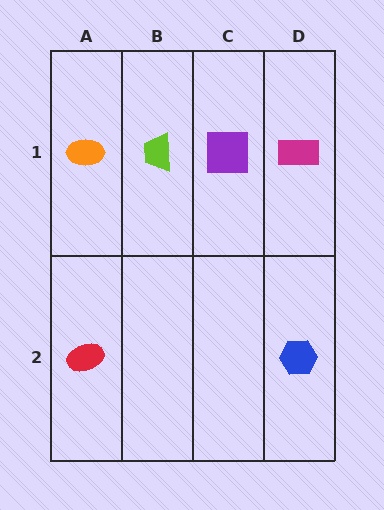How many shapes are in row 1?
4 shapes.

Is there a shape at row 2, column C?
No, that cell is empty.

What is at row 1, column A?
An orange ellipse.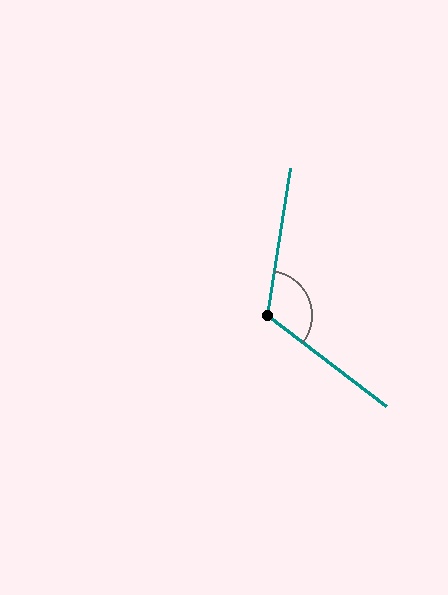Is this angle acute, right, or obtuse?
It is obtuse.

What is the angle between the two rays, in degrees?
Approximately 119 degrees.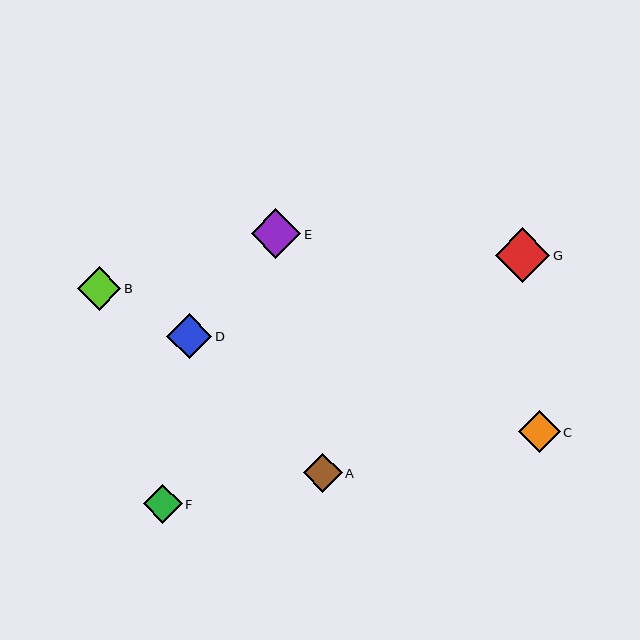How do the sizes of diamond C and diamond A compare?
Diamond C and diamond A are approximately the same size.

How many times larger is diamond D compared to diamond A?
Diamond D is approximately 1.2 times the size of diamond A.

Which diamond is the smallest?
Diamond F is the smallest with a size of approximately 39 pixels.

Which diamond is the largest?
Diamond G is the largest with a size of approximately 54 pixels.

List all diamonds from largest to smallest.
From largest to smallest: G, E, D, B, C, A, F.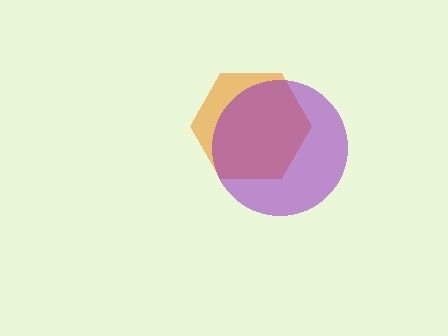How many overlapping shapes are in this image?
There are 2 overlapping shapes in the image.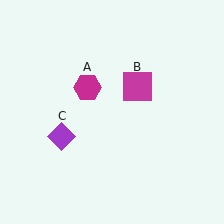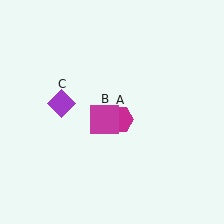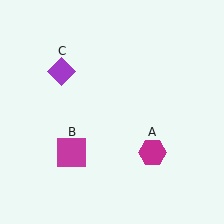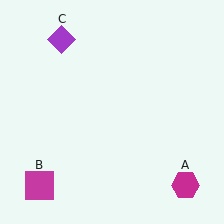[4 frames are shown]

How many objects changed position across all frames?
3 objects changed position: magenta hexagon (object A), magenta square (object B), purple diamond (object C).